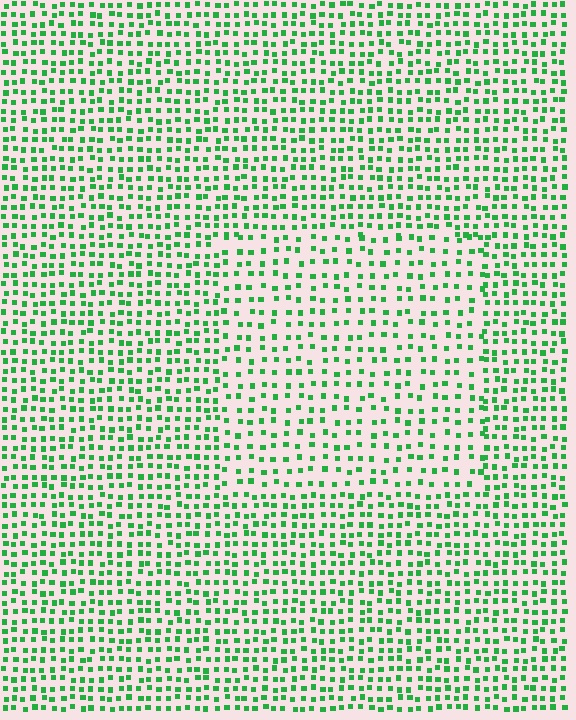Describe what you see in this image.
The image contains small green elements arranged at two different densities. A rectangle-shaped region is visible where the elements are less densely packed than the surrounding area.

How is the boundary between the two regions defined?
The boundary is defined by a change in element density (approximately 1.6x ratio). All elements are the same color, size, and shape.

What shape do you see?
I see a rectangle.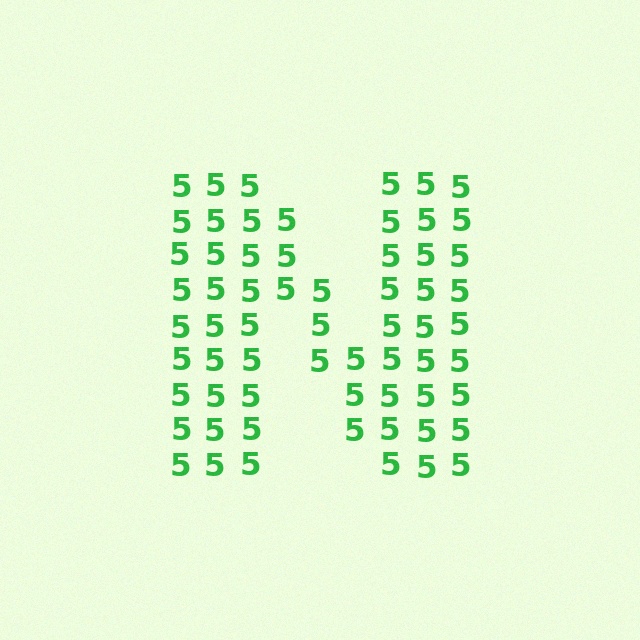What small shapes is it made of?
It is made of small digit 5's.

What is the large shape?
The large shape is the letter N.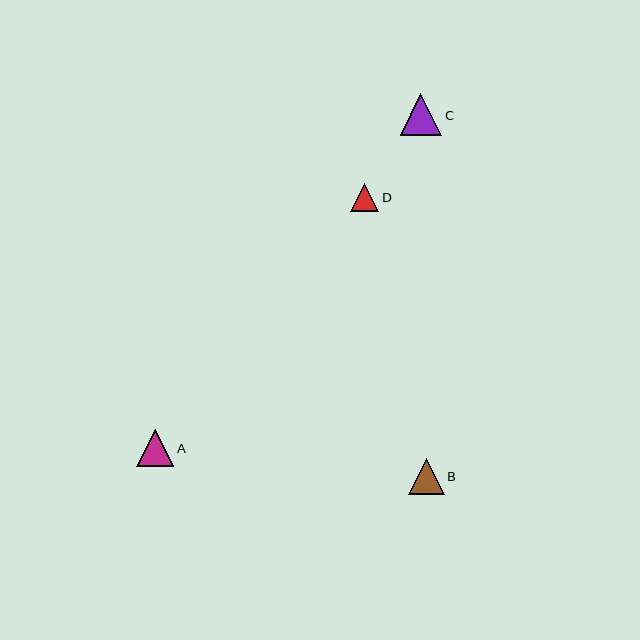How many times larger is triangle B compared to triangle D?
Triangle B is approximately 1.3 times the size of triangle D.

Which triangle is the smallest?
Triangle D is the smallest with a size of approximately 28 pixels.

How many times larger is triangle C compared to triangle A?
Triangle C is approximately 1.1 times the size of triangle A.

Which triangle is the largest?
Triangle C is the largest with a size of approximately 41 pixels.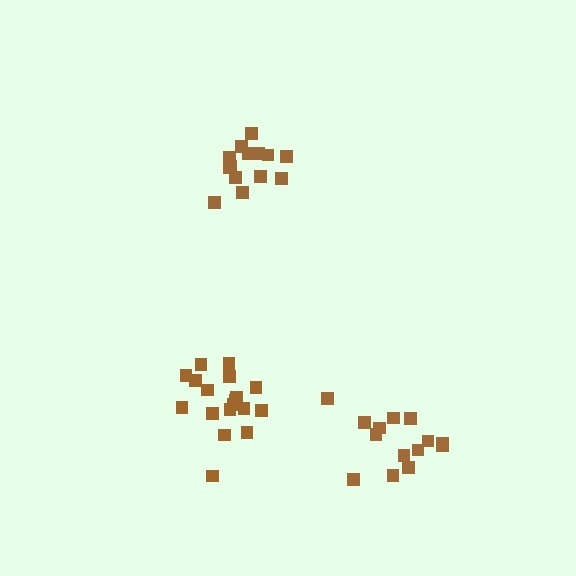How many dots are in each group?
Group 1: 18 dots, Group 2: 14 dots, Group 3: 14 dots (46 total).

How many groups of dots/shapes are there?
There are 3 groups.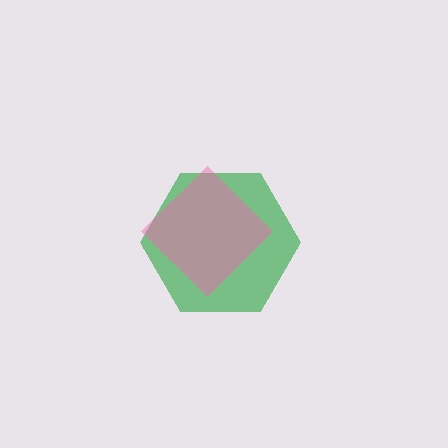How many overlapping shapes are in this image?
There are 2 overlapping shapes in the image.